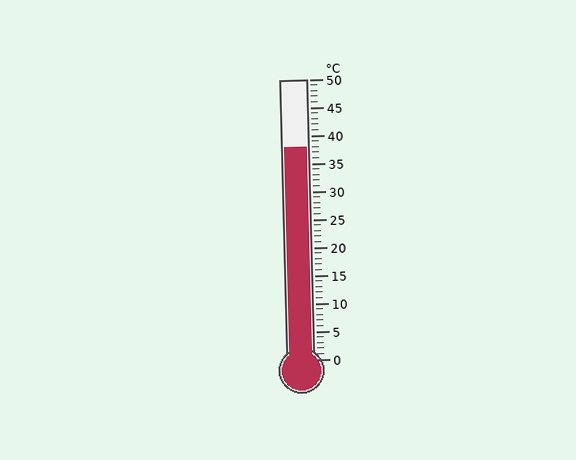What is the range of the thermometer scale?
The thermometer scale ranges from 0°C to 50°C.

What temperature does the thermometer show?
The thermometer shows approximately 38°C.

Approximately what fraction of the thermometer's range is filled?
The thermometer is filled to approximately 75% of its range.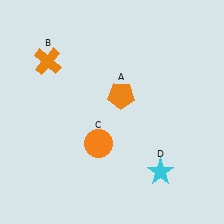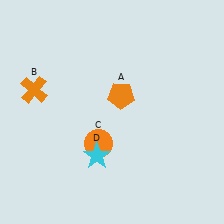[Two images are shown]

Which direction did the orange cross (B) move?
The orange cross (B) moved down.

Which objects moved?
The objects that moved are: the orange cross (B), the cyan star (D).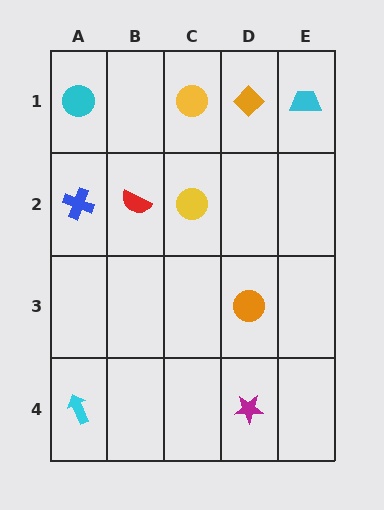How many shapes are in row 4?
2 shapes.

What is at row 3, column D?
An orange circle.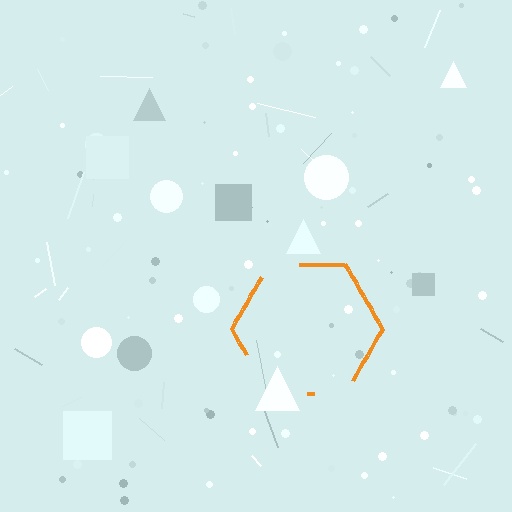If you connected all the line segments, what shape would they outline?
They would outline a hexagon.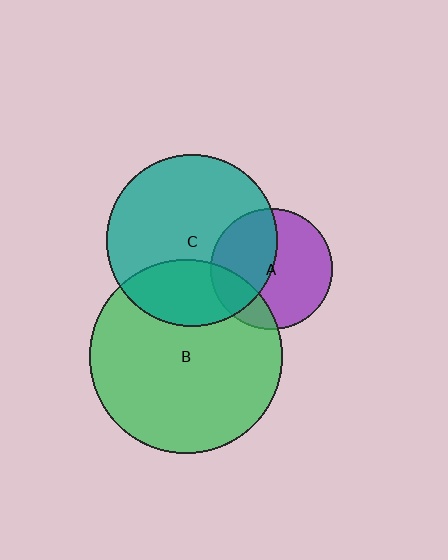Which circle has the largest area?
Circle B (green).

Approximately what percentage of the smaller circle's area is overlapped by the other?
Approximately 20%.